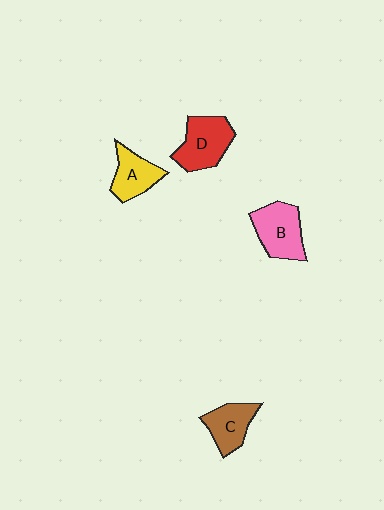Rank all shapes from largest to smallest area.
From largest to smallest: D (red), B (pink), C (brown), A (yellow).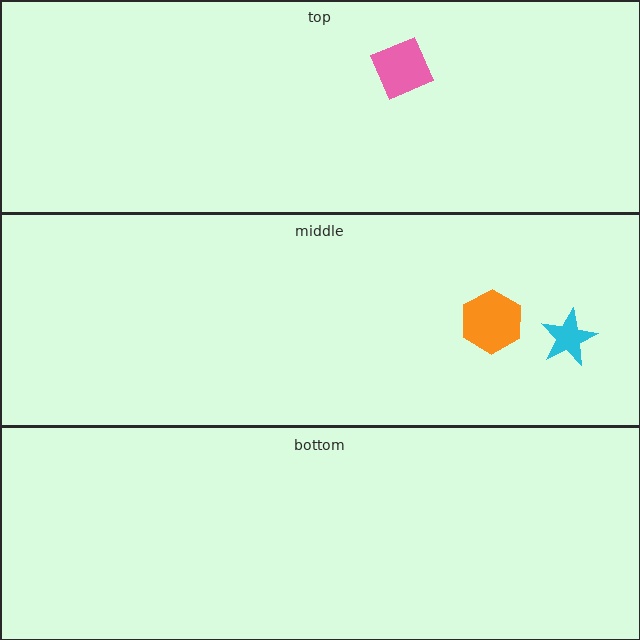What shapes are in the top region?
The pink square.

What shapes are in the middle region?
The orange hexagon, the cyan star.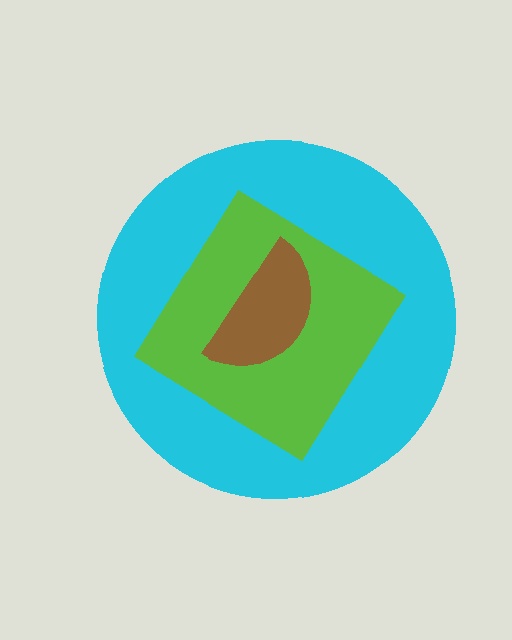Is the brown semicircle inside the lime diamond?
Yes.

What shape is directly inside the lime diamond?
The brown semicircle.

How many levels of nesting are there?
3.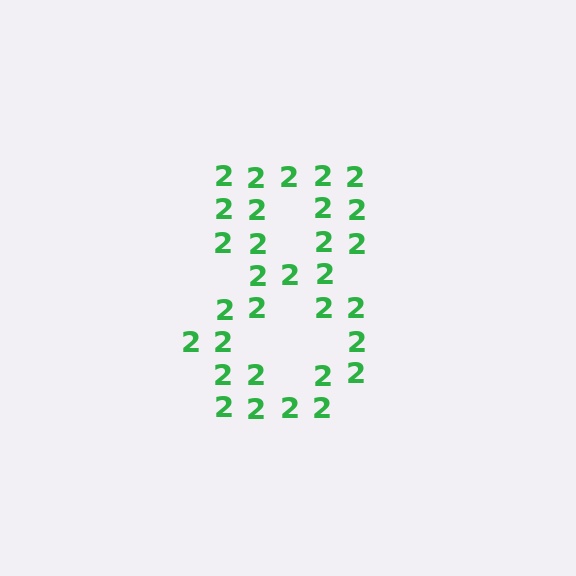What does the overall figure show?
The overall figure shows the digit 8.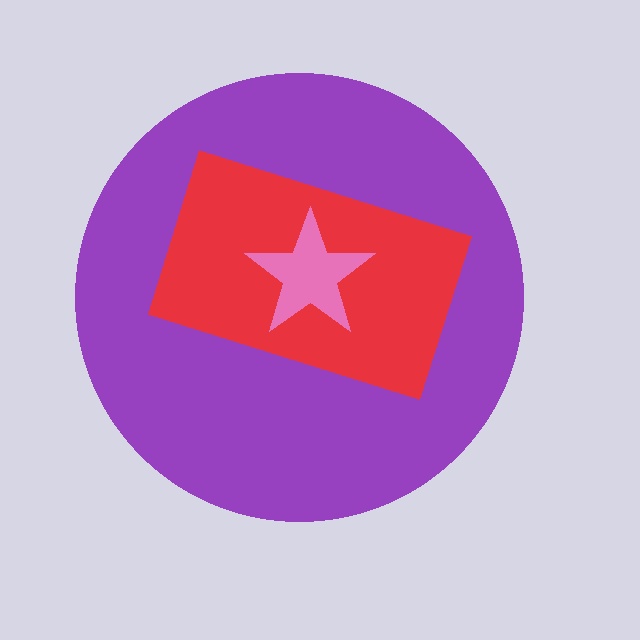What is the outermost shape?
The purple circle.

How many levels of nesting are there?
3.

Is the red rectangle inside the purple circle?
Yes.